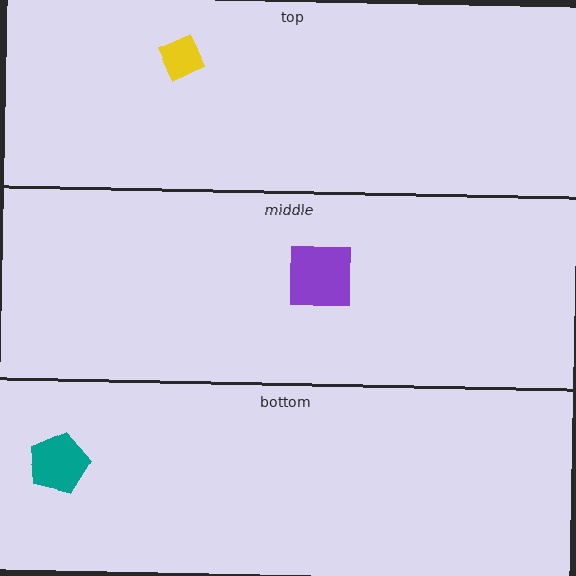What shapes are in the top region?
The yellow diamond.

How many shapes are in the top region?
1.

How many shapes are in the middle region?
1.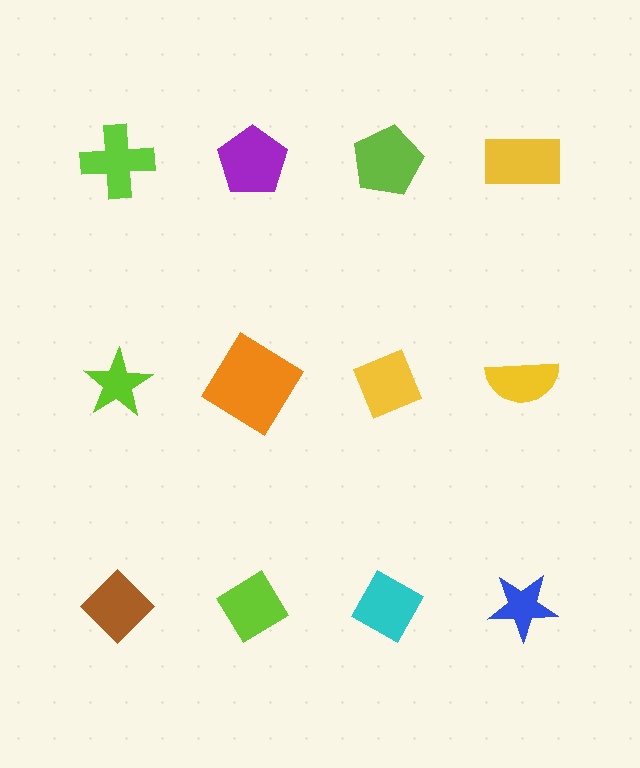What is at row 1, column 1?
A lime cross.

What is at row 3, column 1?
A brown diamond.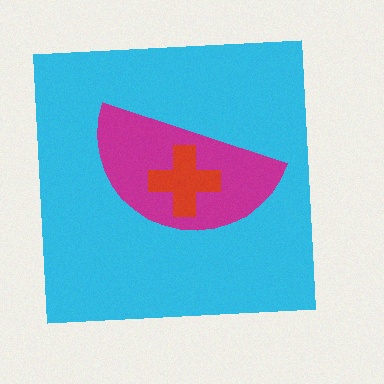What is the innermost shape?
The red cross.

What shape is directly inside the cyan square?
The magenta semicircle.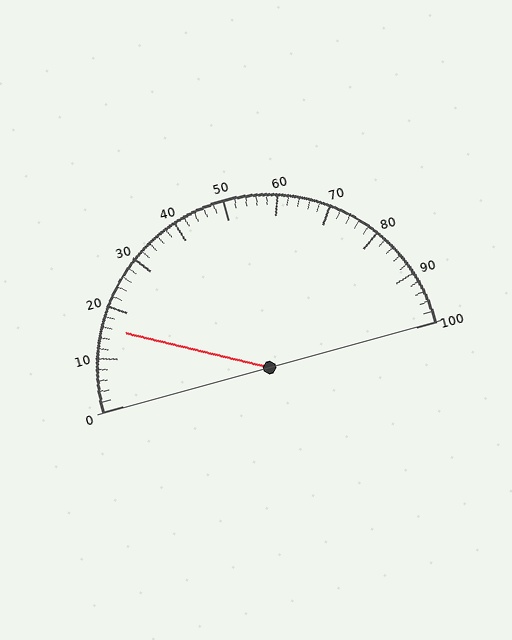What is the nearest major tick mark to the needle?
The nearest major tick mark is 20.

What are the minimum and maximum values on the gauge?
The gauge ranges from 0 to 100.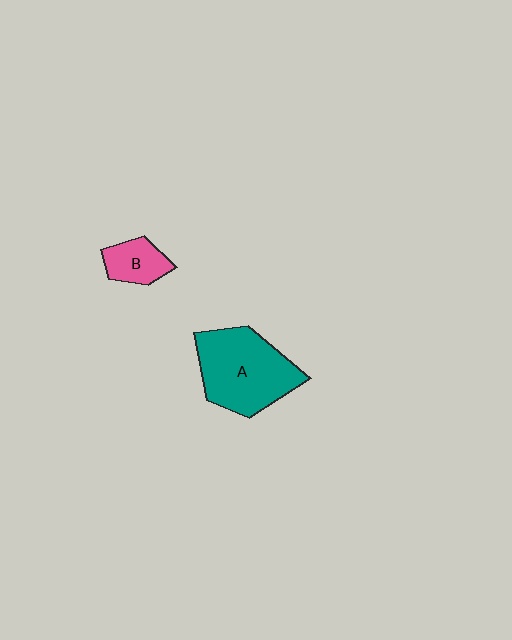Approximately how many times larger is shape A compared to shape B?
Approximately 2.8 times.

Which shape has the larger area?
Shape A (teal).